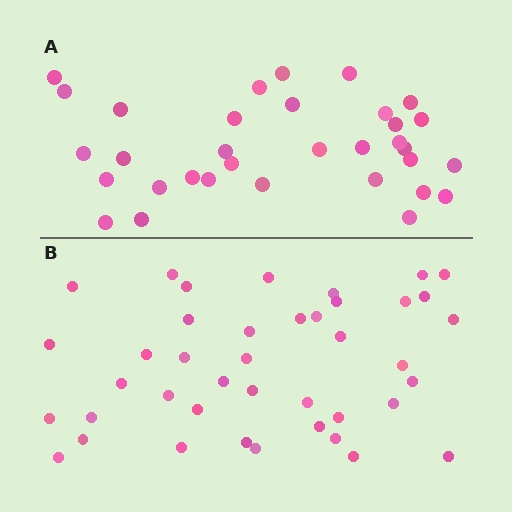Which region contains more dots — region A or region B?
Region B (the bottom region) has more dots.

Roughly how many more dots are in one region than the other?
Region B has roughly 8 or so more dots than region A.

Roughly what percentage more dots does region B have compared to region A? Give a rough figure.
About 25% more.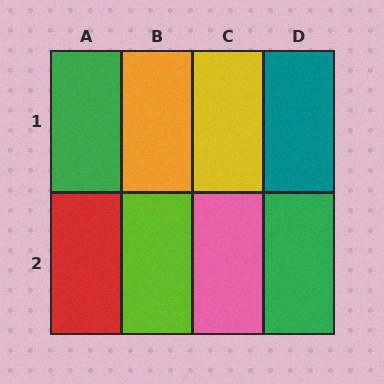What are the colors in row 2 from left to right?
Red, lime, pink, green.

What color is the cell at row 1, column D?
Teal.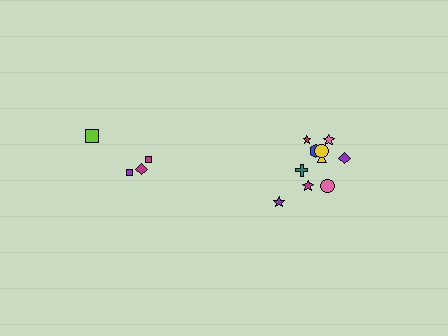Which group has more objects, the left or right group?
The right group.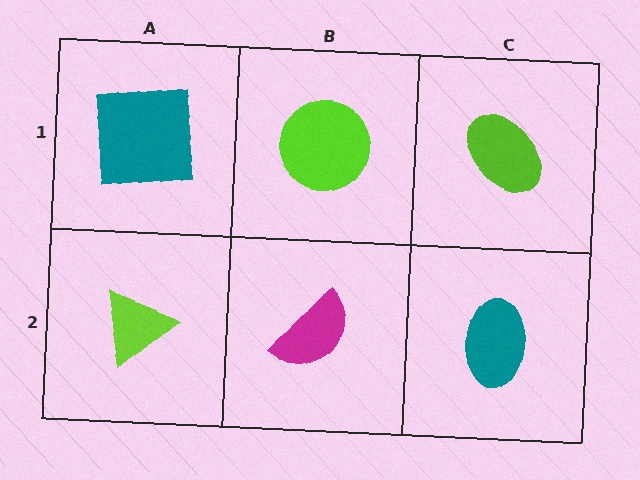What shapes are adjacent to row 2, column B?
A lime circle (row 1, column B), a lime triangle (row 2, column A), a teal ellipse (row 2, column C).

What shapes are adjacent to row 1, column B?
A magenta semicircle (row 2, column B), a teal square (row 1, column A), a lime ellipse (row 1, column C).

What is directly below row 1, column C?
A teal ellipse.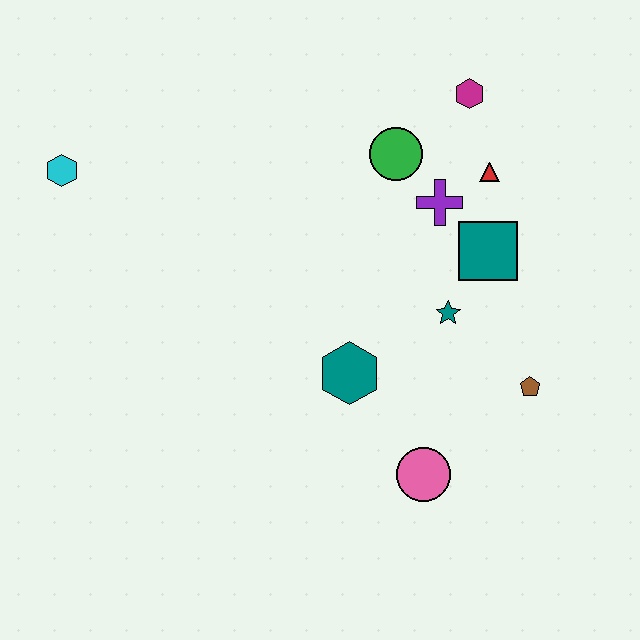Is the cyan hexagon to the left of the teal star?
Yes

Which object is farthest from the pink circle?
The cyan hexagon is farthest from the pink circle.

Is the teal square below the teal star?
No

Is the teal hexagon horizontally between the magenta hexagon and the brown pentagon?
No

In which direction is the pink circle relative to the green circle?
The pink circle is below the green circle.